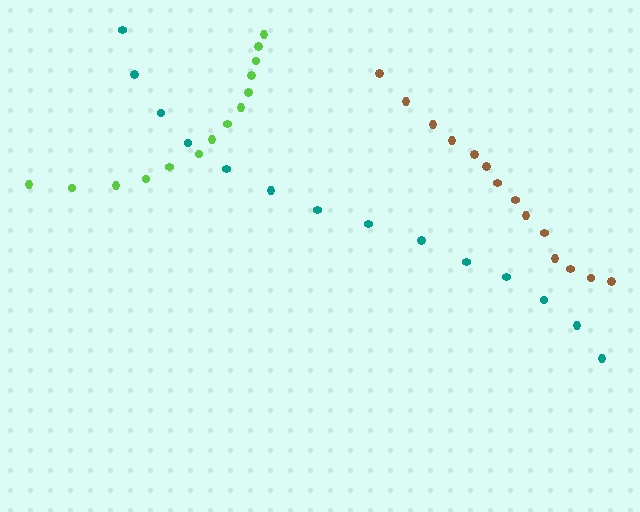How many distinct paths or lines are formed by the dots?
There are 3 distinct paths.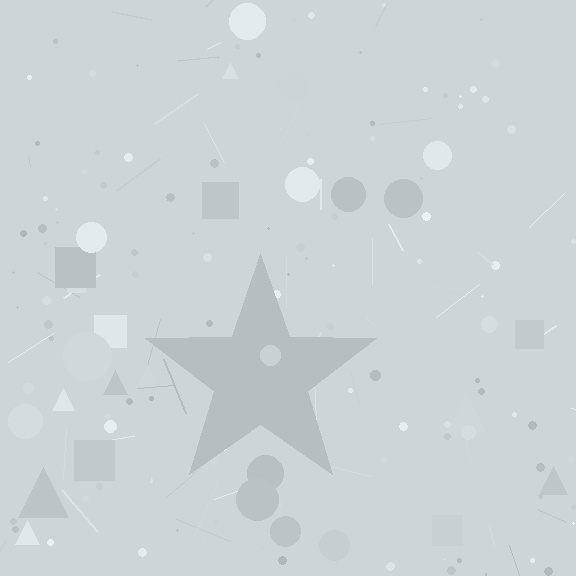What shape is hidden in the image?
A star is hidden in the image.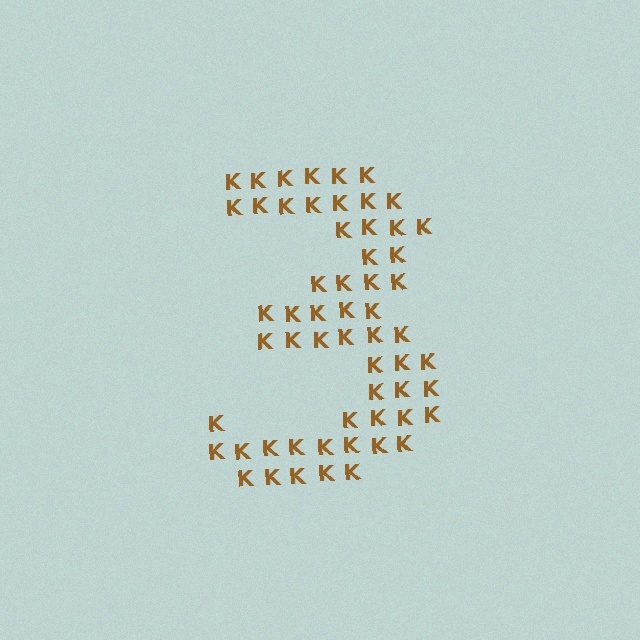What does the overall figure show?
The overall figure shows the digit 3.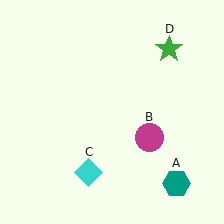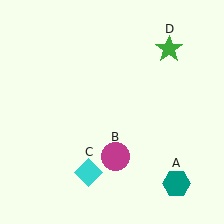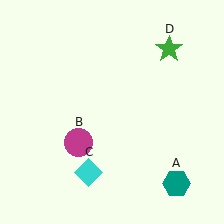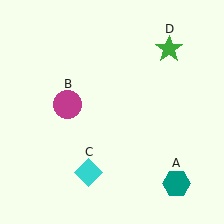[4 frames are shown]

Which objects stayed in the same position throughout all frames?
Teal hexagon (object A) and cyan diamond (object C) and green star (object D) remained stationary.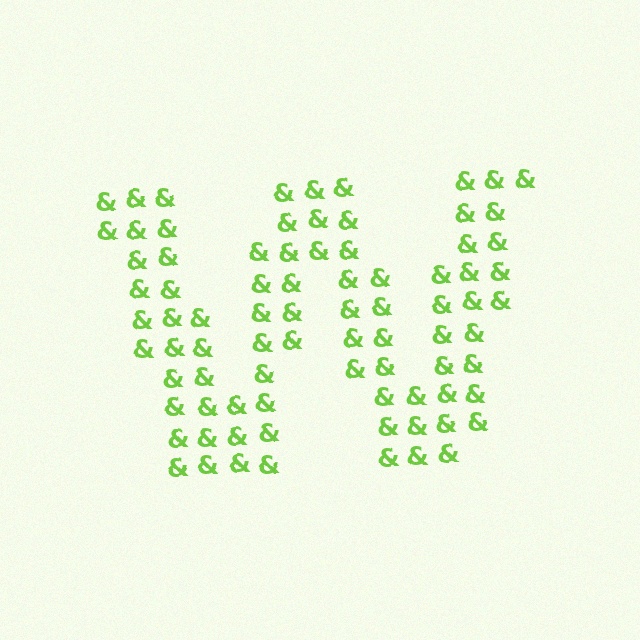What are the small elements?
The small elements are ampersands.